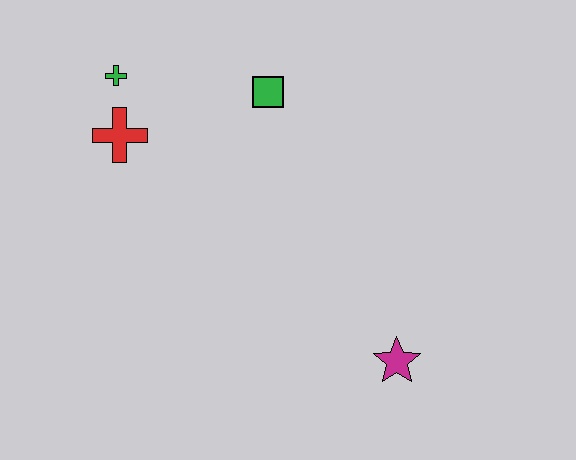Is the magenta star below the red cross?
Yes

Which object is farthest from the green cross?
The magenta star is farthest from the green cross.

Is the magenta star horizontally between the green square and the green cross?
No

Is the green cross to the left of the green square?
Yes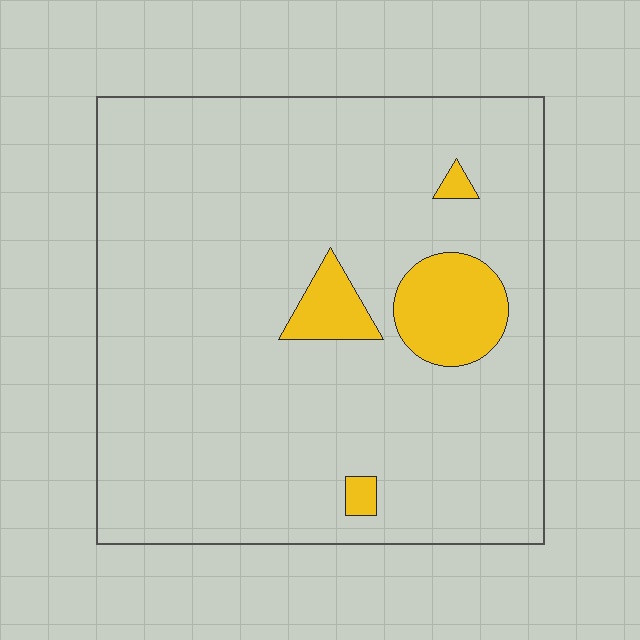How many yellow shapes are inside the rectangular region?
4.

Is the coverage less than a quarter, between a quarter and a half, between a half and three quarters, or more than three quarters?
Less than a quarter.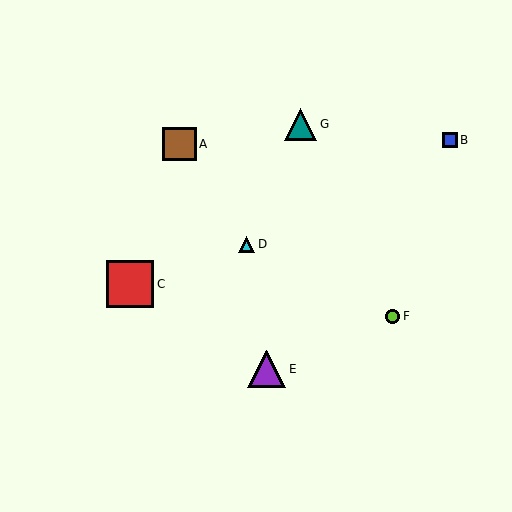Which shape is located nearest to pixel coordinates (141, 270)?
The red square (labeled C) at (130, 284) is nearest to that location.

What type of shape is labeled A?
Shape A is a brown square.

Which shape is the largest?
The red square (labeled C) is the largest.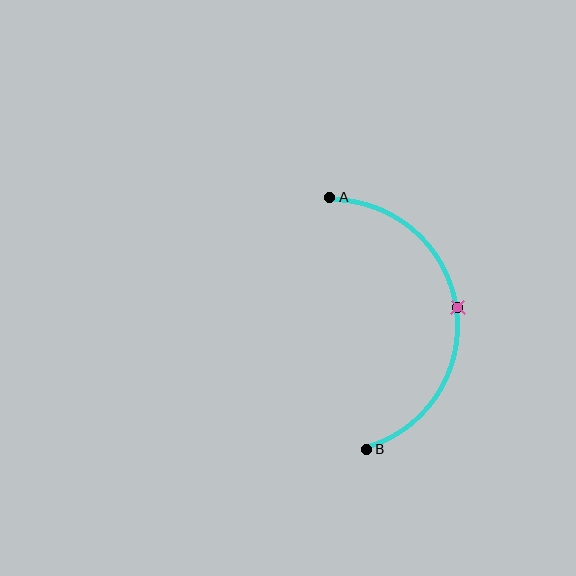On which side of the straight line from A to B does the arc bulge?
The arc bulges to the right of the straight line connecting A and B.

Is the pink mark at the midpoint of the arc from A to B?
Yes. The pink mark lies on the arc at equal arc-length from both A and B — it is the arc midpoint.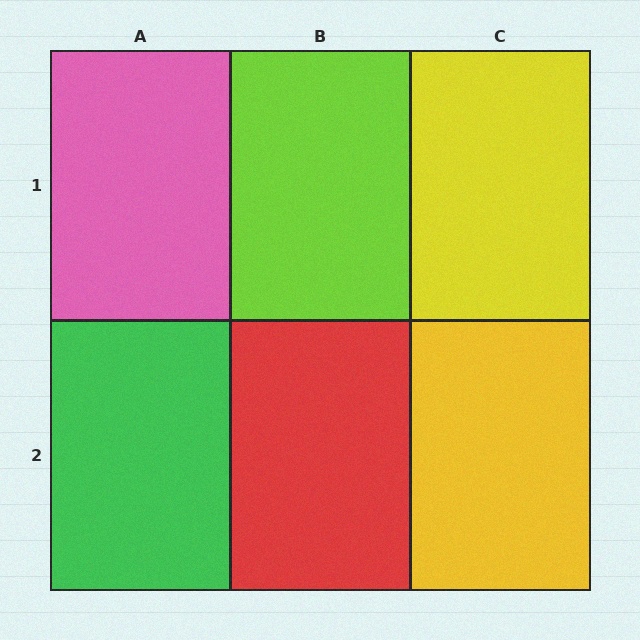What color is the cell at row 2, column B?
Red.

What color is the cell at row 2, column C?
Yellow.